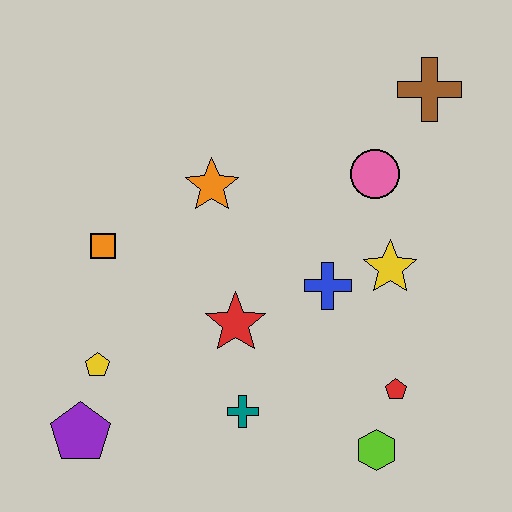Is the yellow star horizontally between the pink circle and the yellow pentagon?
No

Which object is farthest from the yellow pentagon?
The brown cross is farthest from the yellow pentagon.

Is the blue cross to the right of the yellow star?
No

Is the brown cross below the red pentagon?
No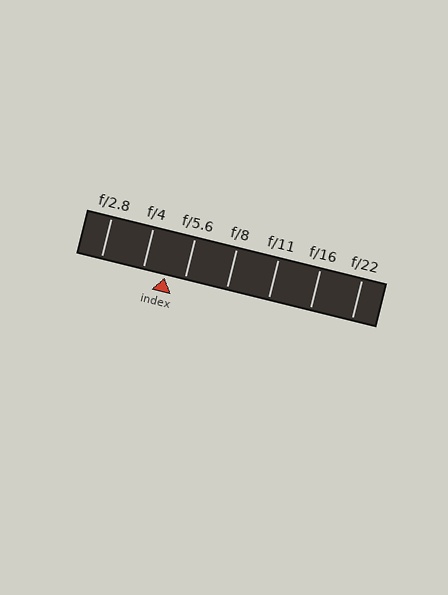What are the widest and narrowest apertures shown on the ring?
The widest aperture shown is f/2.8 and the narrowest is f/22.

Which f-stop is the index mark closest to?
The index mark is closest to f/5.6.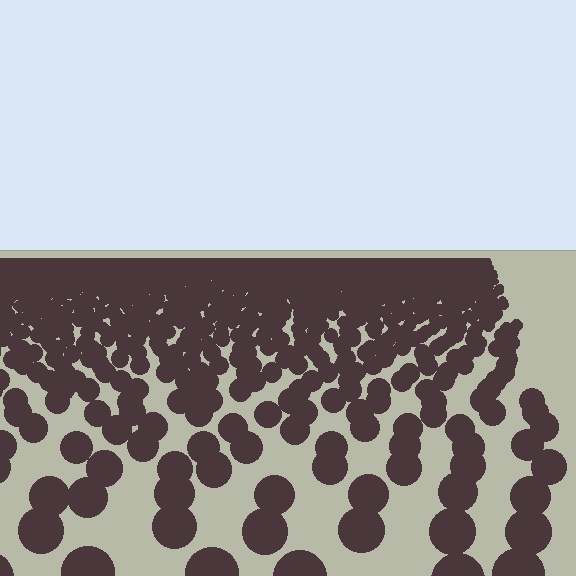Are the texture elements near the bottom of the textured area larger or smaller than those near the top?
Larger. Near the bottom, elements are closer to the viewer and appear at a bigger on-screen size.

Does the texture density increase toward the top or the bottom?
Density increases toward the top.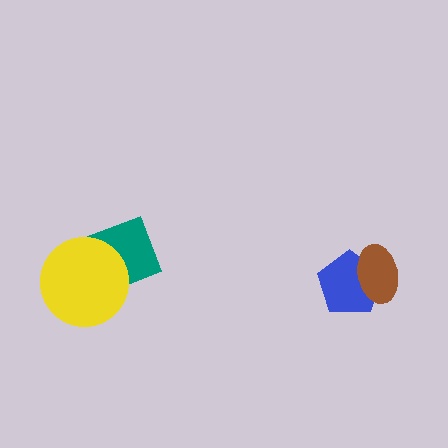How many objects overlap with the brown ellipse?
1 object overlaps with the brown ellipse.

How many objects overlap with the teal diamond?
1 object overlaps with the teal diamond.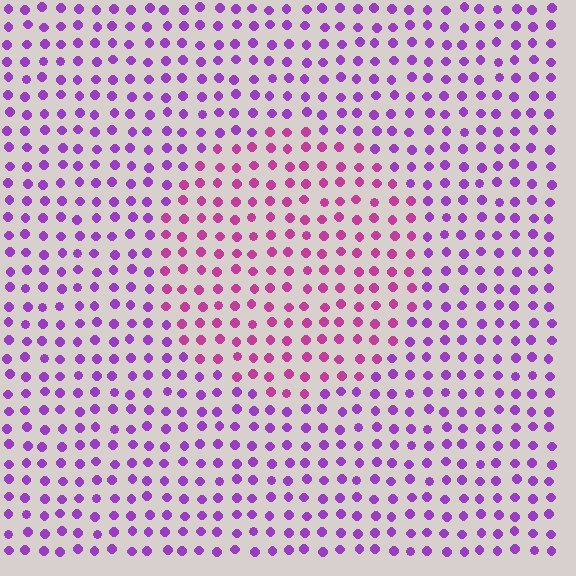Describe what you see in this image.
The image is filled with small purple elements in a uniform arrangement. A circle-shaped region is visible where the elements are tinted to a slightly different hue, forming a subtle color boundary.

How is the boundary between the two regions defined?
The boundary is defined purely by a slight shift in hue (about 36 degrees). Spacing, size, and orientation are identical on both sides.